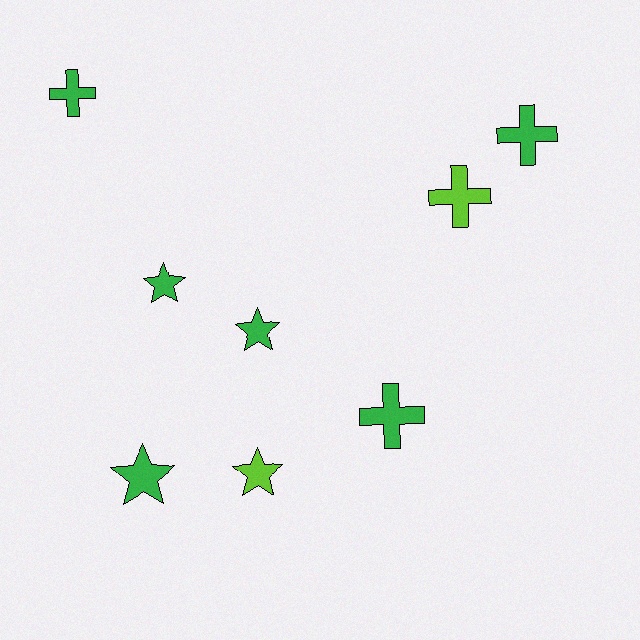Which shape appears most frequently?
Star, with 4 objects.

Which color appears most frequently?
Green, with 6 objects.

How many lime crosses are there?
There is 1 lime cross.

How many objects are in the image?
There are 8 objects.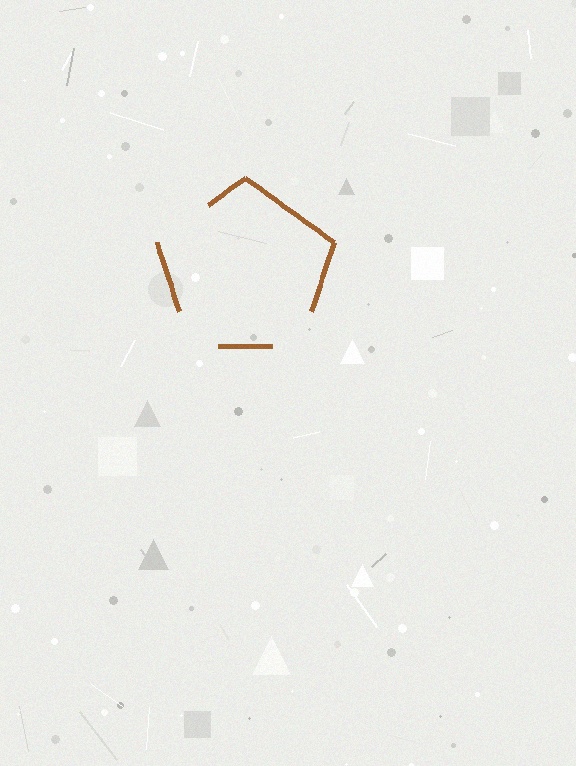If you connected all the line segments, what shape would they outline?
They would outline a pentagon.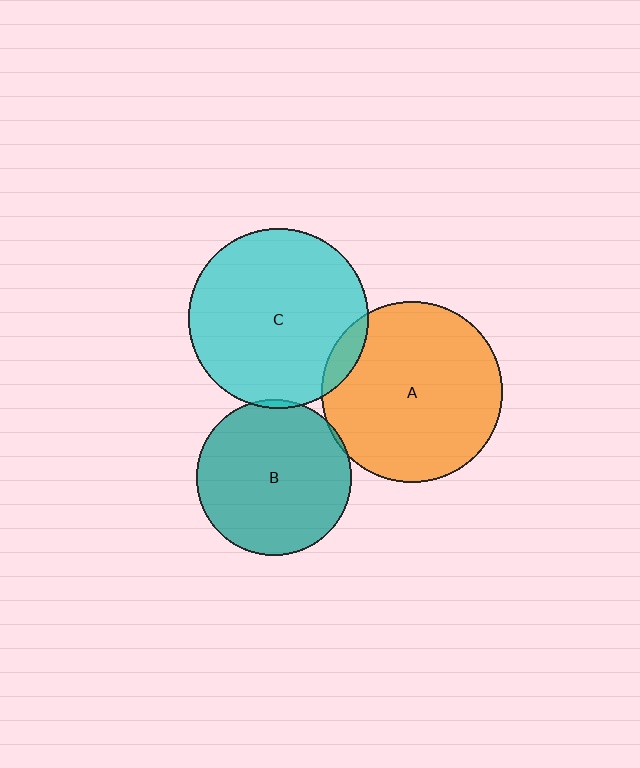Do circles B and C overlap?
Yes.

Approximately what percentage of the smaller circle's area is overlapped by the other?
Approximately 5%.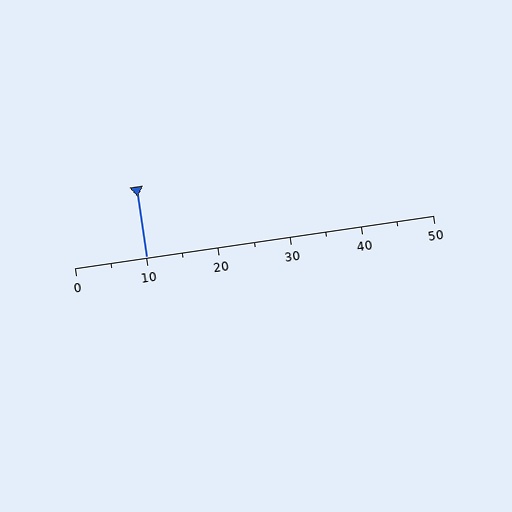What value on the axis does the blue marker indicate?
The marker indicates approximately 10.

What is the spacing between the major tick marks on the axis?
The major ticks are spaced 10 apart.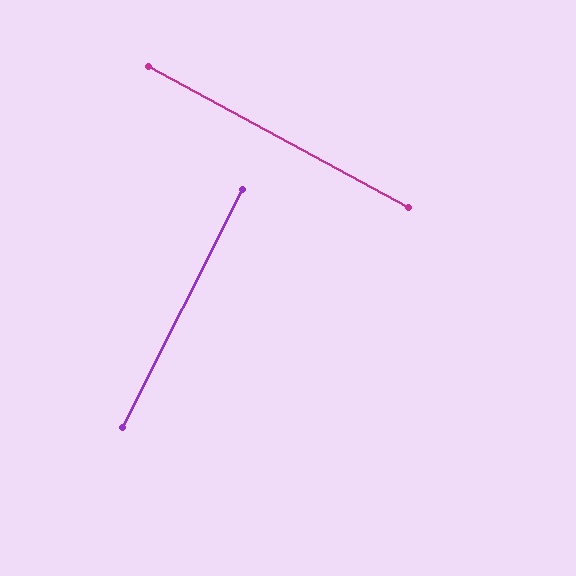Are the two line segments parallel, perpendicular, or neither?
Perpendicular — they meet at approximately 88°.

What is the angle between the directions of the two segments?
Approximately 88 degrees.